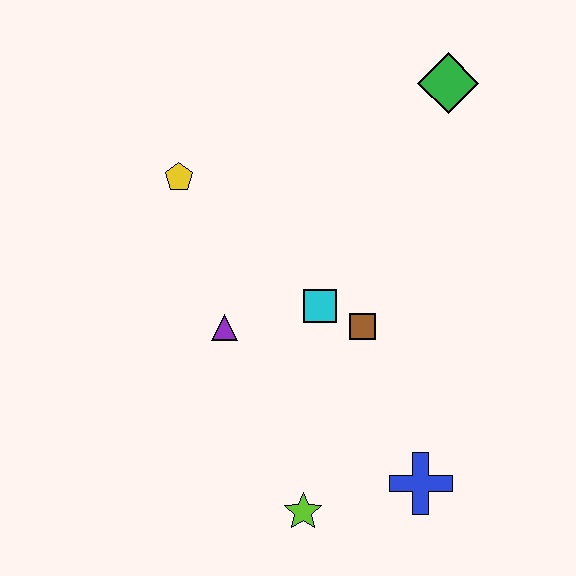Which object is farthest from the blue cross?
The green diamond is farthest from the blue cross.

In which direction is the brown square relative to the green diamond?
The brown square is below the green diamond.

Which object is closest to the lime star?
The blue cross is closest to the lime star.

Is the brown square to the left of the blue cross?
Yes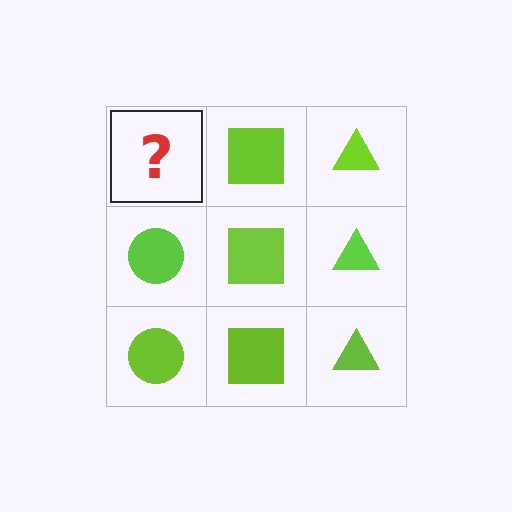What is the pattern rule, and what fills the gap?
The rule is that each column has a consistent shape. The gap should be filled with a lime circle.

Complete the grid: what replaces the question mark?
The question mark should be replaced with a lime circle.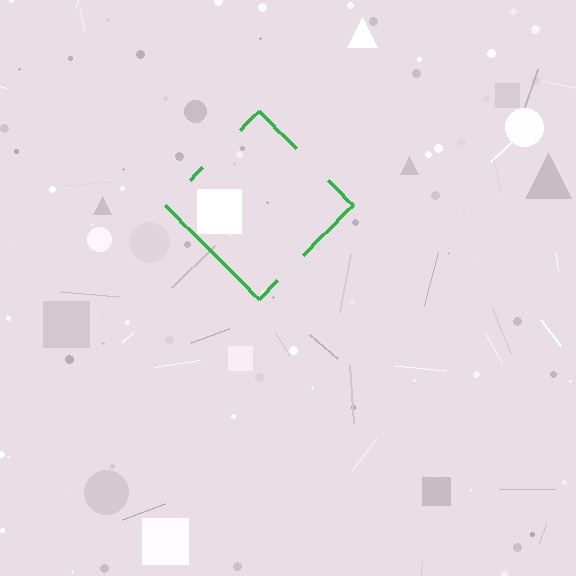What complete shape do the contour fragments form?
The contour fragments form a diamond.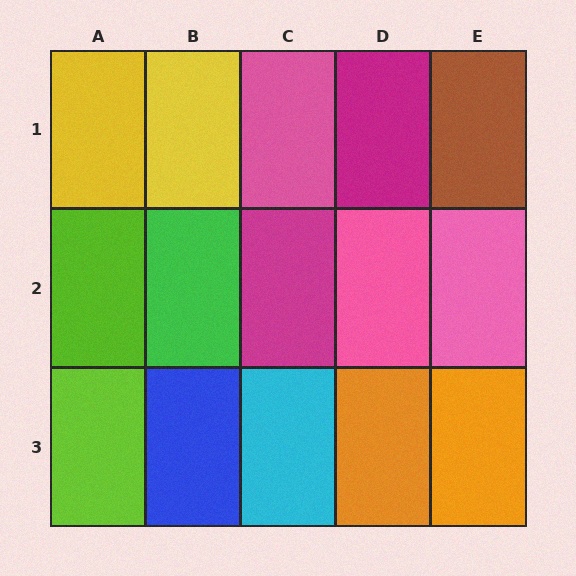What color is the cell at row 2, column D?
Pink.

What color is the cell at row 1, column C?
Pink.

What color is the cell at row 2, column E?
Pink.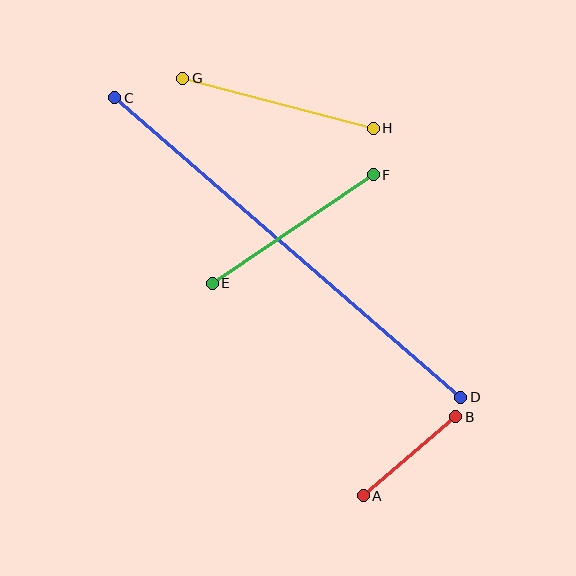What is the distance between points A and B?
The distance is approximately 122 pixels.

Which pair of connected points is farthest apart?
Points C and D are farthest apart.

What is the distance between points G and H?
The distance is approximately 197 pixels.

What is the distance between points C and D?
The distance is approximately 457 pixels.